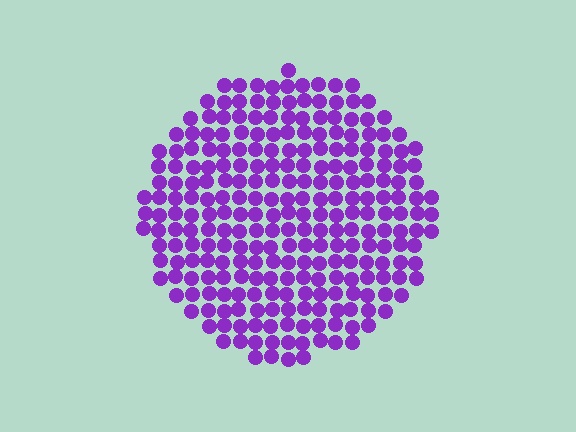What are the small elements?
The small elements are circles.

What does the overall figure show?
The overall figure shows a circle.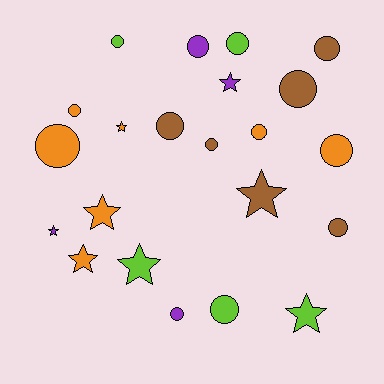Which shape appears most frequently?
Circle, with 14 objects.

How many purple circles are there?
There are 2 purple circles.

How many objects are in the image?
There are 22 objects.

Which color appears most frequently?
Orange, with 7 objects.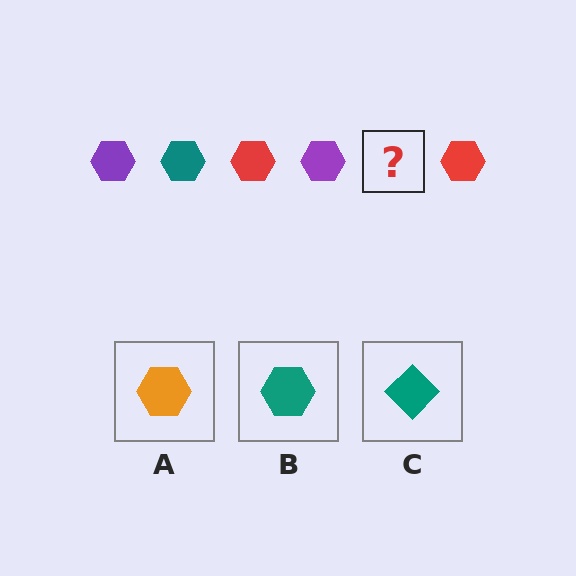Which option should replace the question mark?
Option B.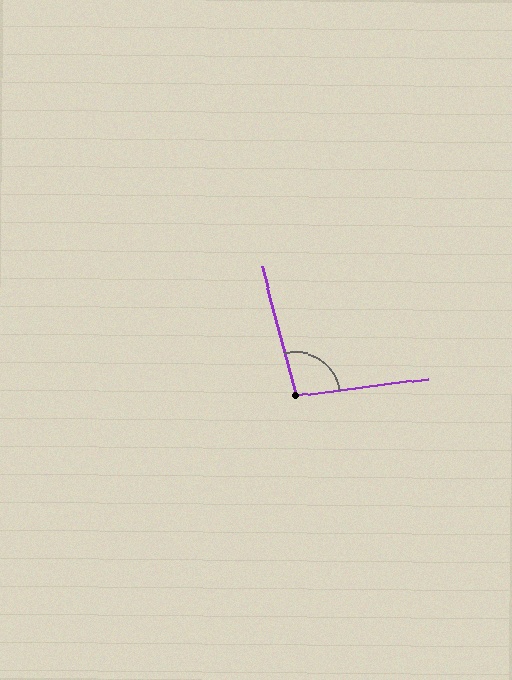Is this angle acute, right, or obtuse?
It is obtuse.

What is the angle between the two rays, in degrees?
Approximately 98 degrees.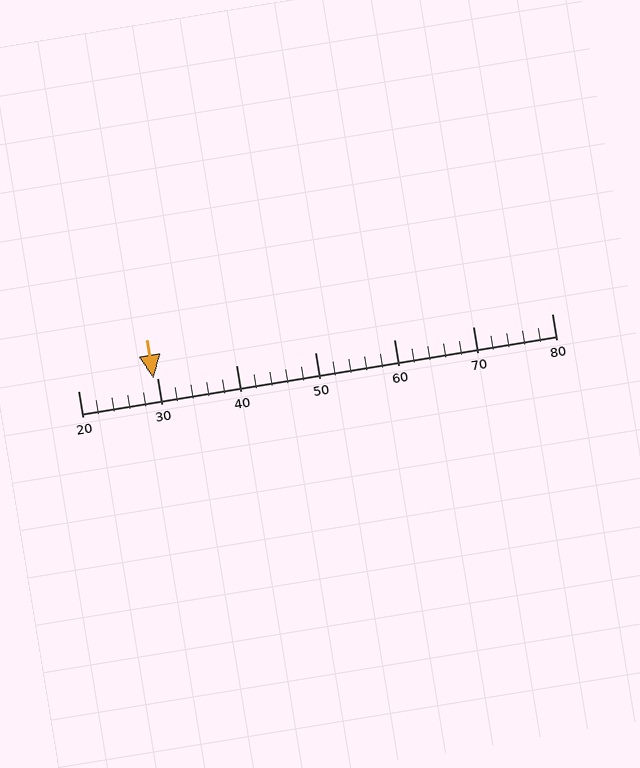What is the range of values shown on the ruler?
The ruler shows values from 20 to 80.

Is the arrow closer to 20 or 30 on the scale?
The arrow is closer to 30.